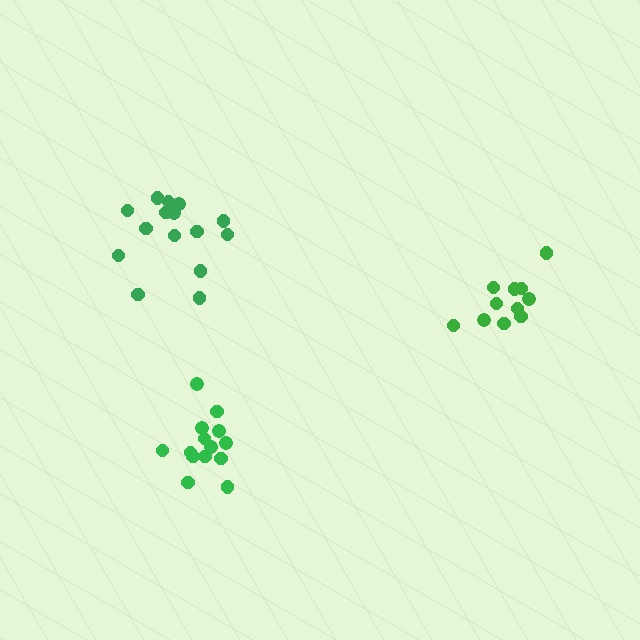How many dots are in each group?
Group 1: 15 dots, Group 2: 14 dots, Group 3: 11 dots (40 total).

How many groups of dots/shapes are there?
There are 3 groups.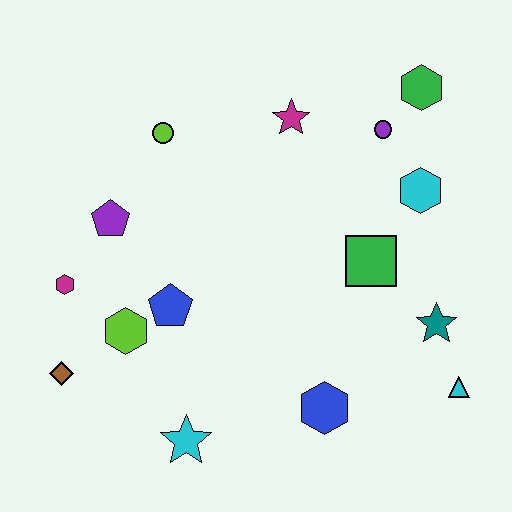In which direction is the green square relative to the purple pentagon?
The green square is to the right of the purple pentagon.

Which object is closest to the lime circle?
The purple pentagon is closest to the lime circle.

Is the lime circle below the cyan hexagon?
No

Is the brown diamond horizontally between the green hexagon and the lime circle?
No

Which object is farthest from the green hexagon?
The brown diamond is farthest from the green hexagon.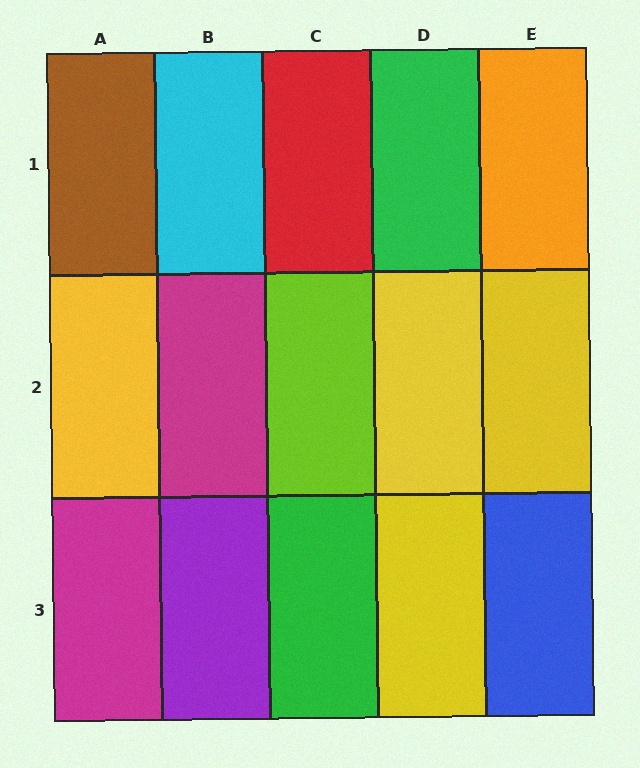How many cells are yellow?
4 cells are yellow.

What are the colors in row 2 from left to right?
Yellow, magenta, lime, yellow, yellow.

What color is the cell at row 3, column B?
Purple.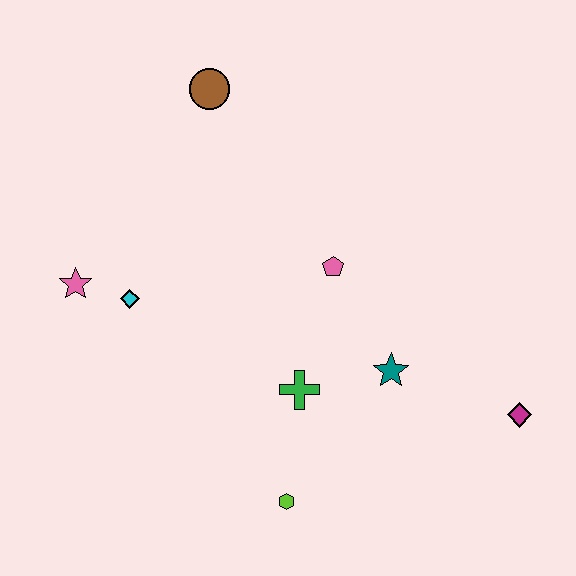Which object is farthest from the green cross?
The brown circle is farthest from the green cross.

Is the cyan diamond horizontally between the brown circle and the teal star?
No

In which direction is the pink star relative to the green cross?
The pink star is to the left of the green cross.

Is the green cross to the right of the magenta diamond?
No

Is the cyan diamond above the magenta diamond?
Yes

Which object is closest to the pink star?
The cyan diamond is closest to the pink star.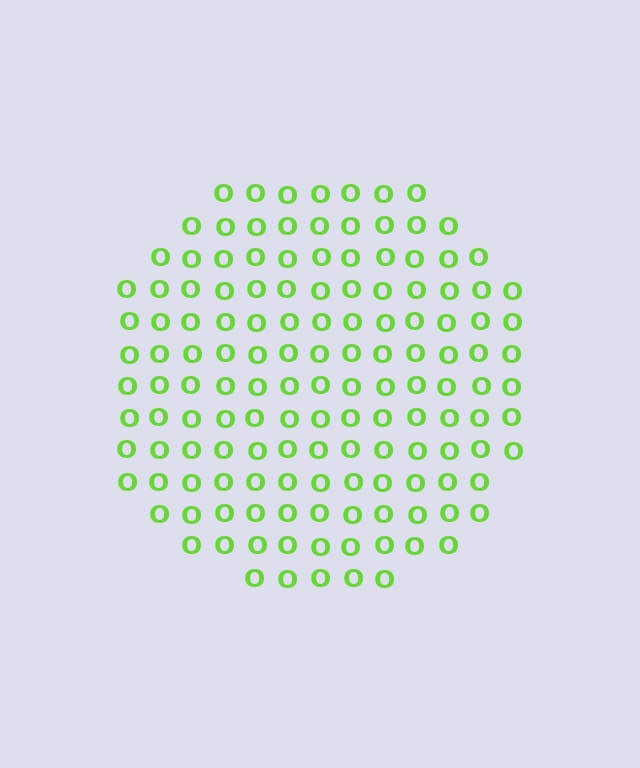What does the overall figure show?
The overall figure shows a circle.